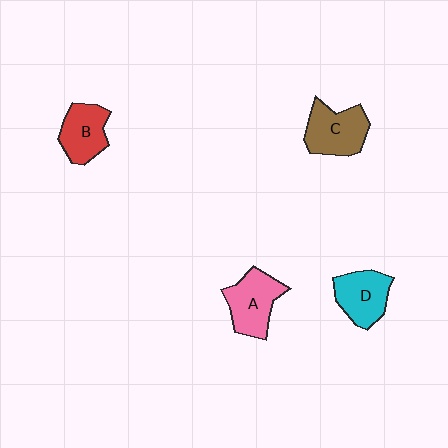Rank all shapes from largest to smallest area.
From largest to smallest: C (brown), A (pink), D (cyan), B (red).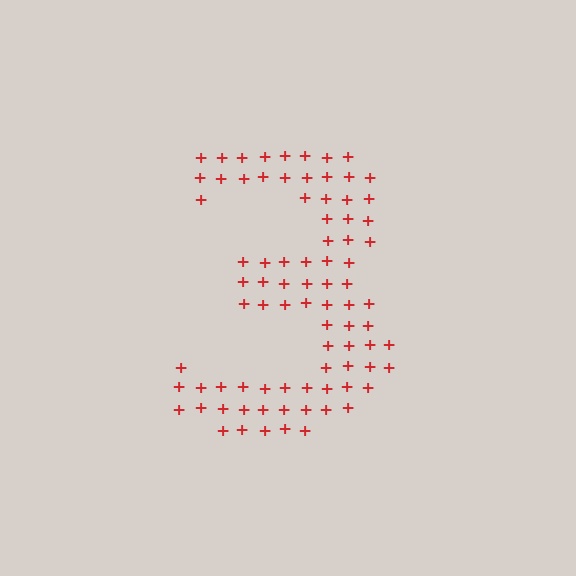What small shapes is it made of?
It is made of small plus signs.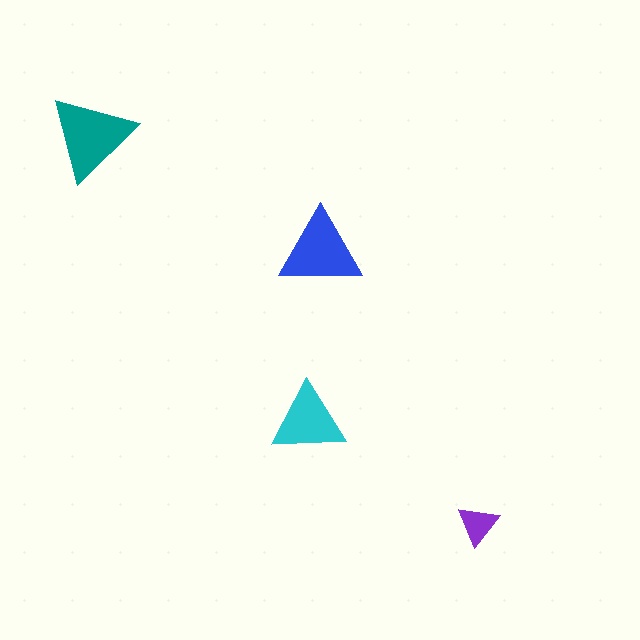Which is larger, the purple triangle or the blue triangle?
The blue one.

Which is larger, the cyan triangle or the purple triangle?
The cyan one.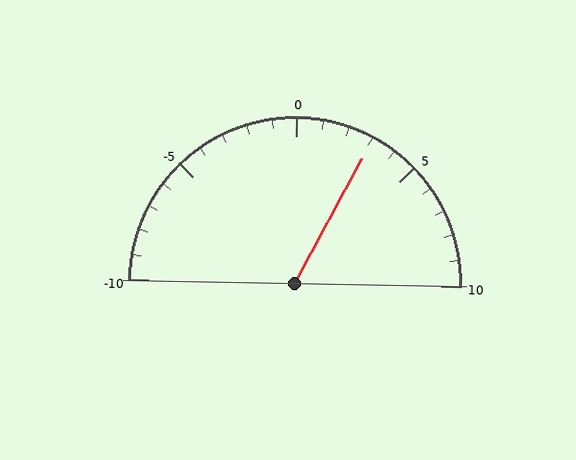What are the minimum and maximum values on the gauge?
The gauge ranges from -10 to 10.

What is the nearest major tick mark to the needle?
The nearest major tick mark is 5.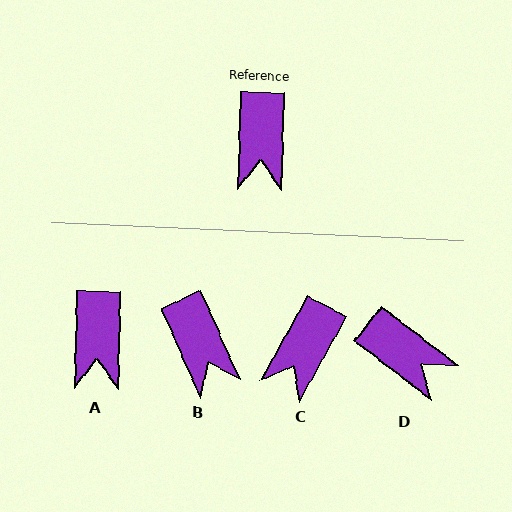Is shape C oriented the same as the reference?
No, it is off by about 28 degrees.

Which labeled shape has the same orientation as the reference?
A.